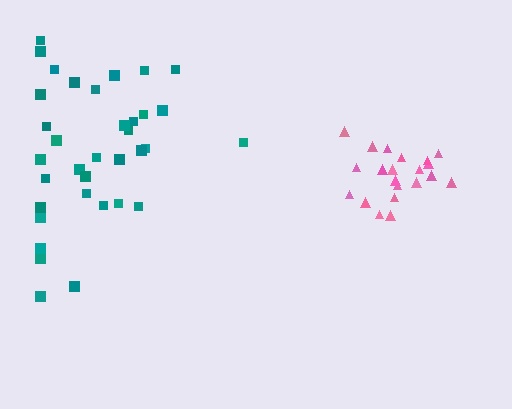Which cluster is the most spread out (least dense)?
Teal.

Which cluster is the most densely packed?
Pink.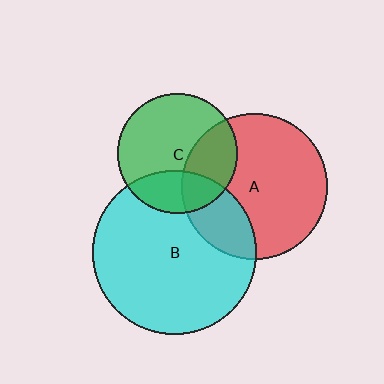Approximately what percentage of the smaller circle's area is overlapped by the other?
Approximately 30%.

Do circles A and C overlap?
Yes.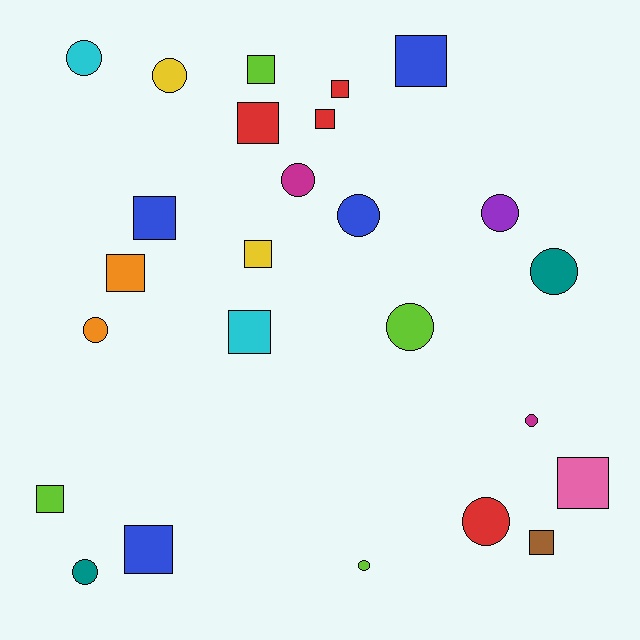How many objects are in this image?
There are 25 objects.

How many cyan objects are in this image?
There are 2 cyan objects.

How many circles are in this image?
There are 12 circles.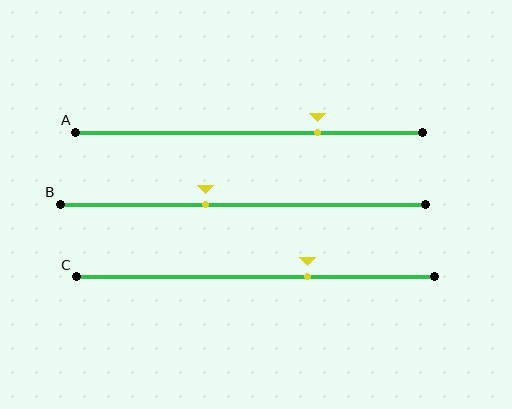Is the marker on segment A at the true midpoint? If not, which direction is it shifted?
No, the marker on segment A is shifted to the right by about 19% of the segment length.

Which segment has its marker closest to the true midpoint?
Segment B has its marker closest to the true midpoint.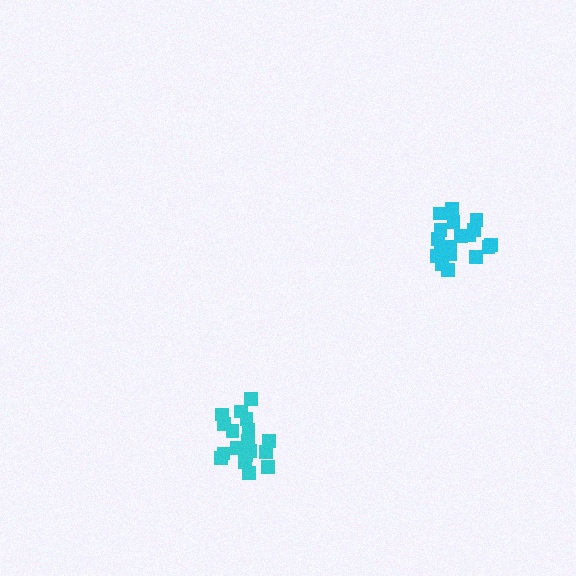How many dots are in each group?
Group 1: 19 dots, Group 2: 18 dots (37 total).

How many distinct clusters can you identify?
There are 2 distinct clusters.